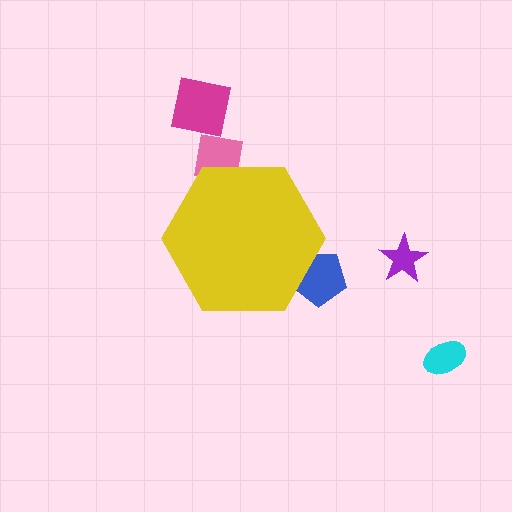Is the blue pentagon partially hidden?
Yes, the blue pentagon is partially hidden behind the yellow hexagon.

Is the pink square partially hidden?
Yes, the pink square is partially hidden behind the yellow hexagon.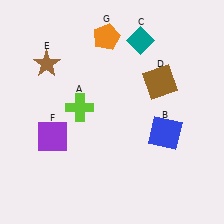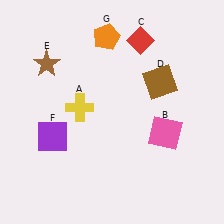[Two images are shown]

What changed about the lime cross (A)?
In Image 1, A is lime. In Image 2, it changed to yellow.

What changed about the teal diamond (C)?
In Image 1, C is teal. In Image 2, it changed to red.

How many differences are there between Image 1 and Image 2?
There are 3 differences between the two images.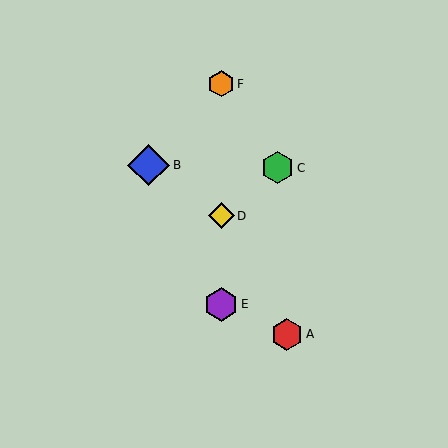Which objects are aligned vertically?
Objects D, E, F are aligned vertically.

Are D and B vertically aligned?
No, D is at x≈221 and B is at x≈149.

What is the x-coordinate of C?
Object C is at x≈278.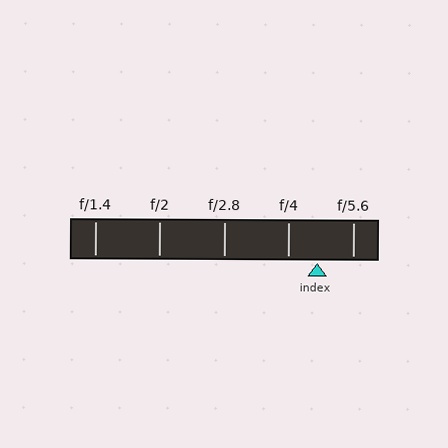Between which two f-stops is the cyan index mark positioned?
The index mark is between f/4 and f/5.6.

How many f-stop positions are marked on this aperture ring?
There are 5 f-stop positions marked.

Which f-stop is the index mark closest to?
The index mark is closest to f/4.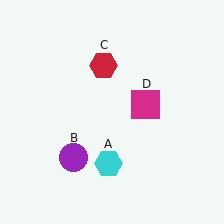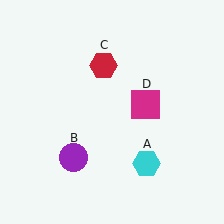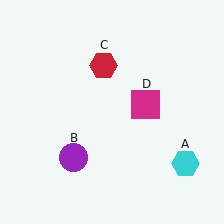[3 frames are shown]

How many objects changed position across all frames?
1 object changed position: cyan hexagon (object A).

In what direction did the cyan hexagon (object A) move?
The cyan hexagon (object A) moved right.